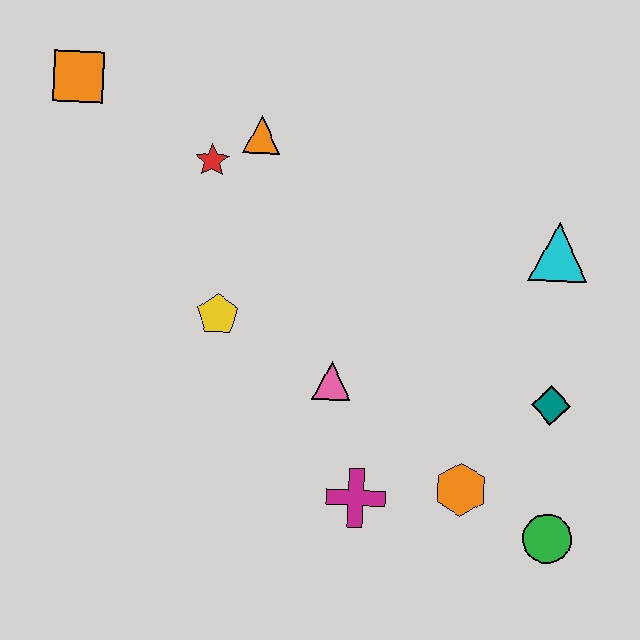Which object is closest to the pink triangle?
The magenta cross is closest to the pink triangle.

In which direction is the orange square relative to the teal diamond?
The orange square is to the left of the teal diamond.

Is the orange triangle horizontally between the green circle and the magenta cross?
No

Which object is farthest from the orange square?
The green circle is farthest from the orange square.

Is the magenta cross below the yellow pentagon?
Yes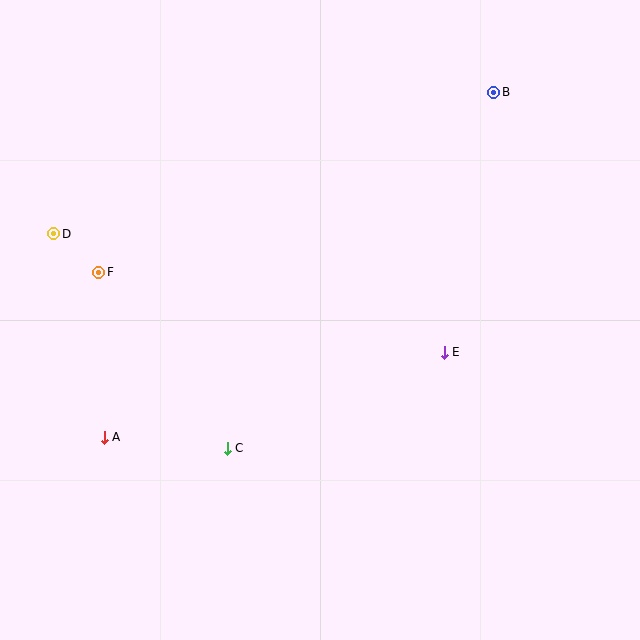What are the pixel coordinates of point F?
Point F is at (99, 272).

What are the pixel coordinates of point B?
Point B is at (494, 92).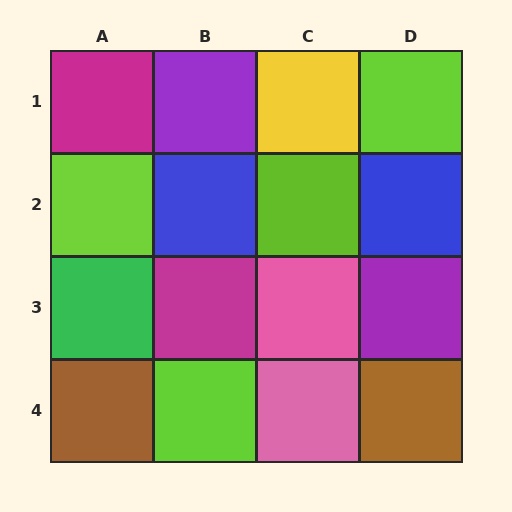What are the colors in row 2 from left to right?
Lime, blue, lime, blue.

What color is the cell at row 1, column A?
Magenta.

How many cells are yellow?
1 cell is yellow.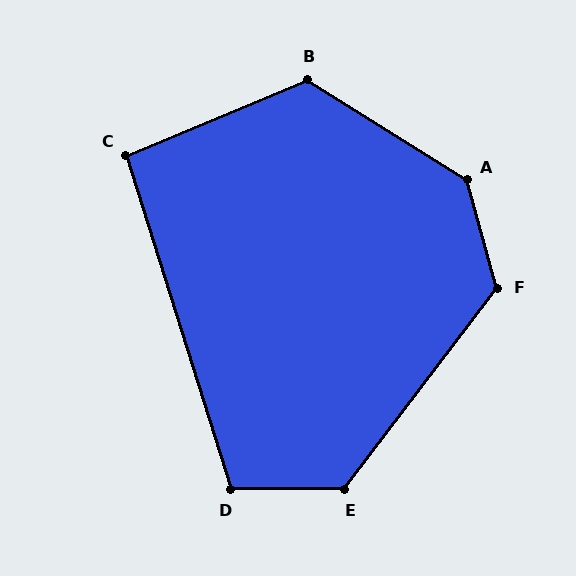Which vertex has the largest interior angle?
A, at approximately 138 degrees.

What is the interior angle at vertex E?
Approximately 127 degrees (obtuse).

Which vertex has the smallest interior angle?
C, at approximately 95 degrees.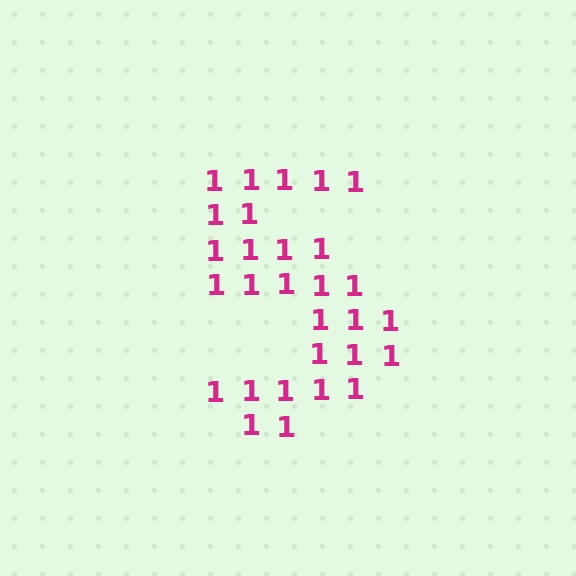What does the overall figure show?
The overall figure shows the digit 5.